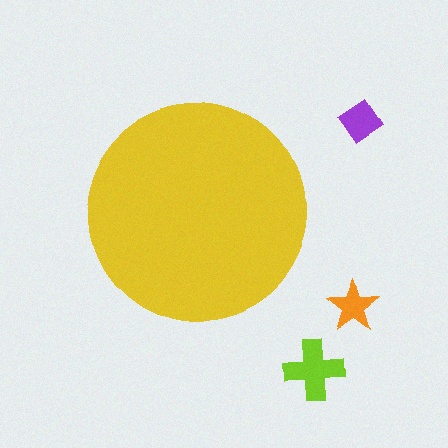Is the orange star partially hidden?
No, the orange star is fully visible.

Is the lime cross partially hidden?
No, the lime cross is fully visible.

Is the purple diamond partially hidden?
No, the purple diamond is fully visible.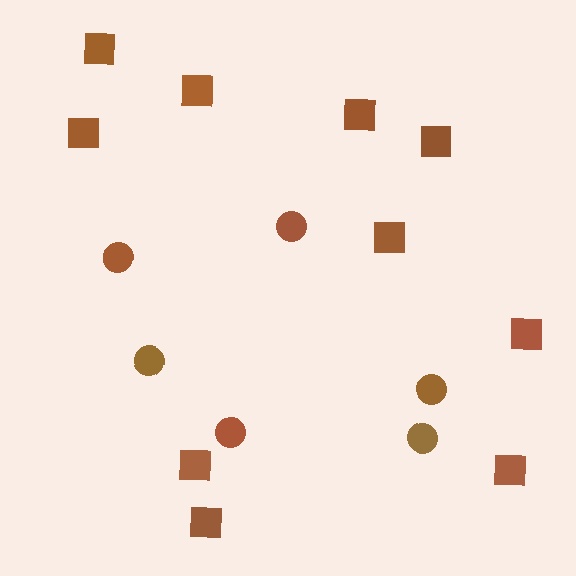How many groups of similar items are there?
There are 2 groups: one group of squares (10) and one group of circles (6).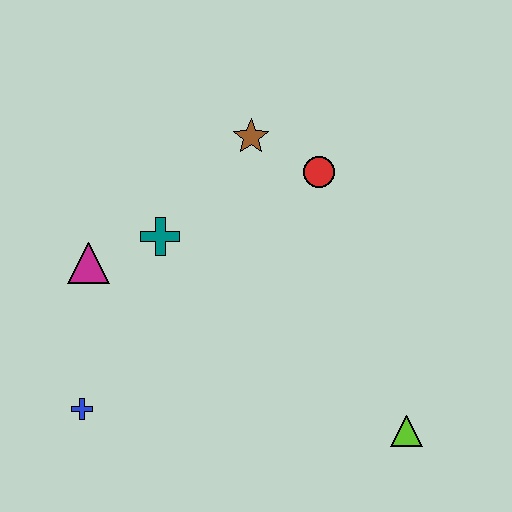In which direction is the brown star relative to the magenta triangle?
The brown star is to the right of the magenta triangle.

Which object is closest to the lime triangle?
The red circle is closest to the lime triangle.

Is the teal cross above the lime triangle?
Yes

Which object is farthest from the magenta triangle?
The lime triangle is farthest from the magenta triangle.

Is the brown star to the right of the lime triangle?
No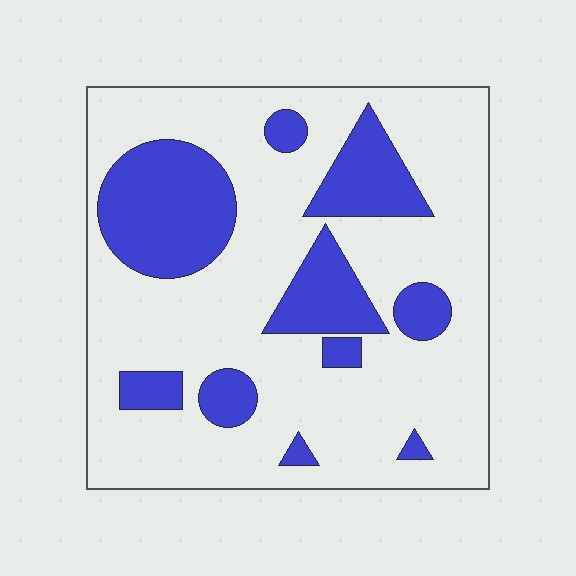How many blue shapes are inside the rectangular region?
10.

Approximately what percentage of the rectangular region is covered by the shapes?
Approximately 25%.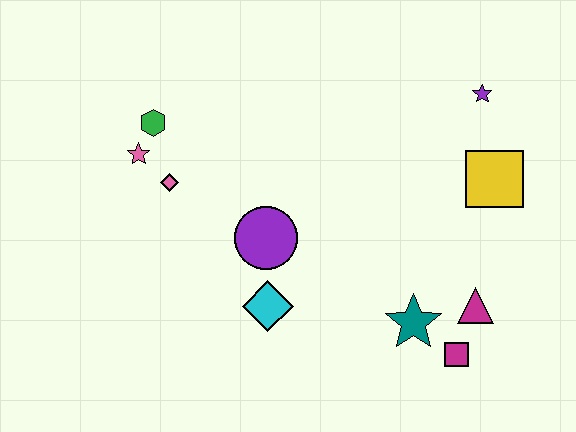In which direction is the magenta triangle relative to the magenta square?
The magenta triangle is above the magenta square.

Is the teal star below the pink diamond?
Yes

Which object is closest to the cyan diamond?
The purple circle is closest to the cyan diamond.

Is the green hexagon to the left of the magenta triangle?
Yes